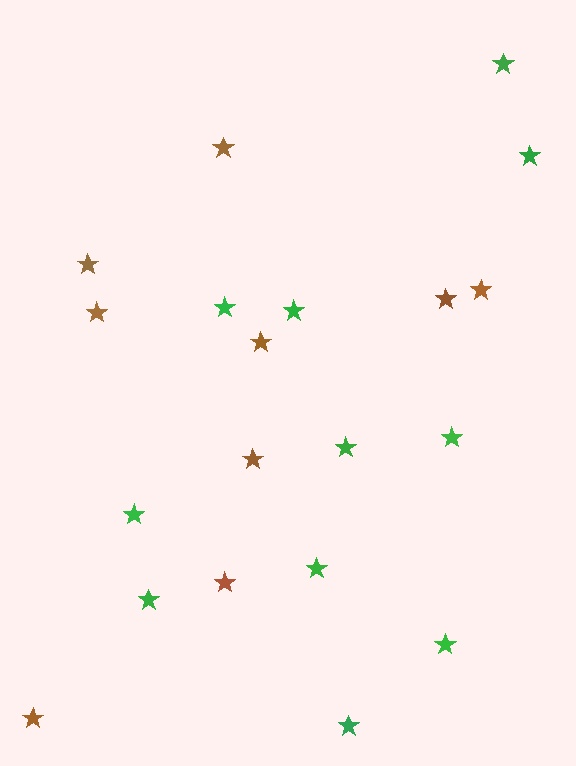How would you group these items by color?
There are 2 groups: one group of brown stars (9) and one group of green stars (11).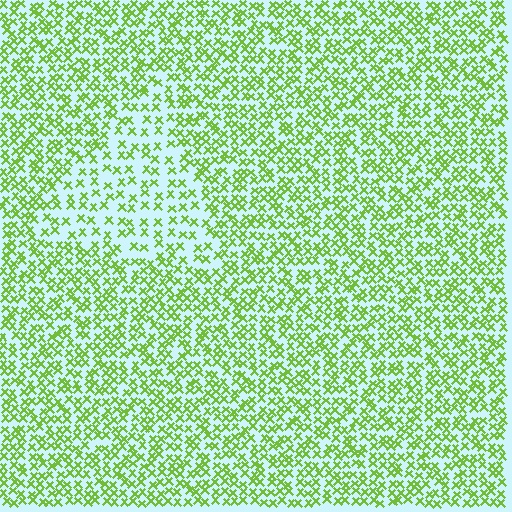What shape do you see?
I see a triangle.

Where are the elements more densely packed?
The elements are more densely packed outside the triangle boundary.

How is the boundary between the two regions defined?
The boundary is defined by a change in element density (approximately 1.9x ratio). All elements are the same color, size, and shape.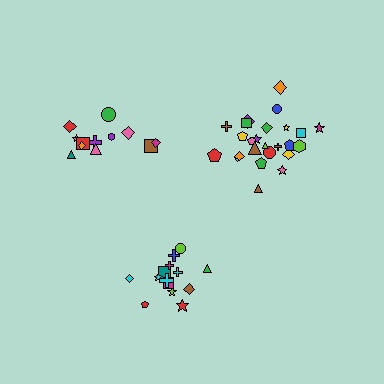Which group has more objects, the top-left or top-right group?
The top-right group.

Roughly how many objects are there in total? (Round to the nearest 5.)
Roughly 50 objects in total.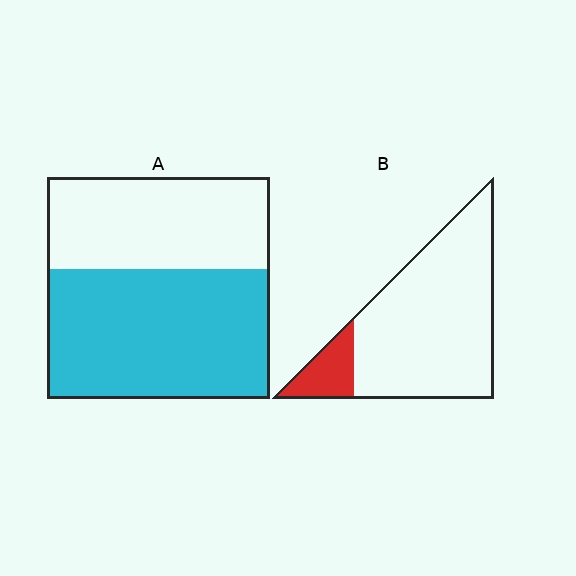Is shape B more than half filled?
No.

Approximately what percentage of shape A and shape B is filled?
A is approximately 60% and B is approximately 15%.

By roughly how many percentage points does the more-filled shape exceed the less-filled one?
By roughly 45 percentage points (A over B).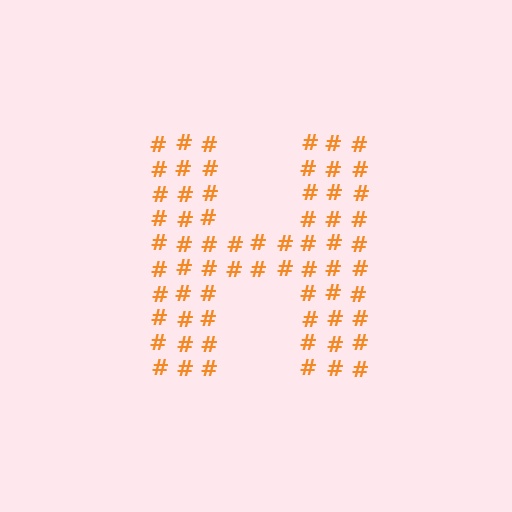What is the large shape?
The large shape is the letter H.